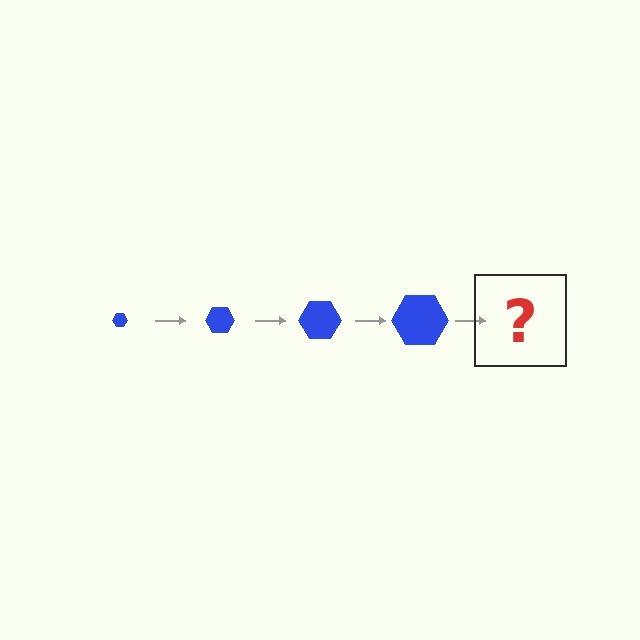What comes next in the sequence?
The next element should be a blue hexagon, larger than the previous one.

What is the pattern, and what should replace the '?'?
The pattern is that the hexagon gets progressively larger each step. The '?' should be a blue hexagon, larger than the previous one.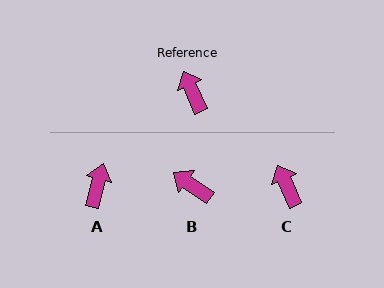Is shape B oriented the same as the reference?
No, it is off by about 31 degrees.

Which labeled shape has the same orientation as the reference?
C.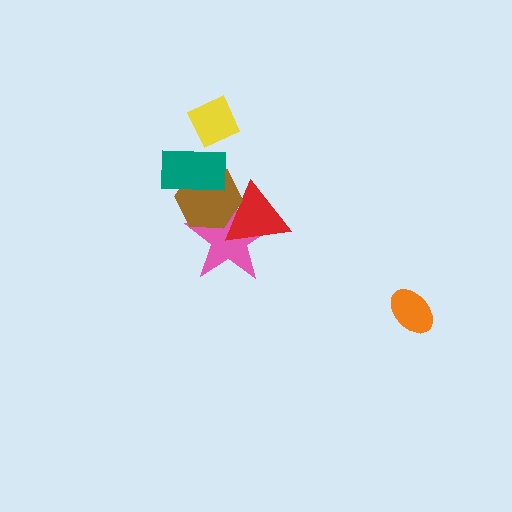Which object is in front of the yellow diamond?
The teal rectangle is in front of the yellow diamond.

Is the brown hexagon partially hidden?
Yes, it is partially covered by another shape.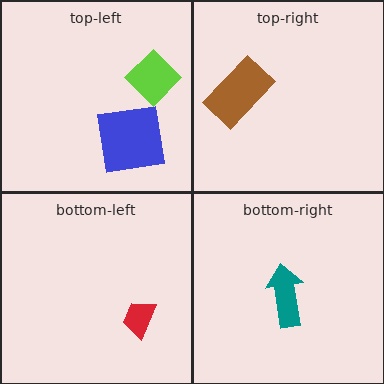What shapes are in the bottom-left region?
The red trapezoid.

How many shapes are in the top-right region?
1.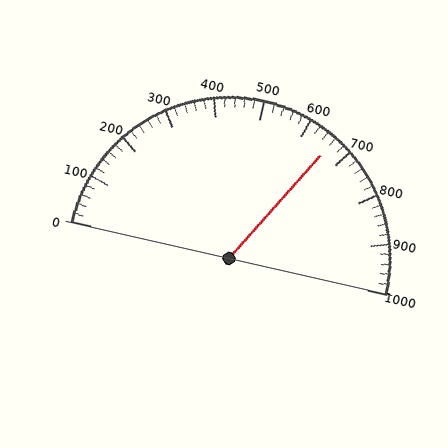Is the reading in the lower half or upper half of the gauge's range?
The reading is in the upper half of the range (0 to 1000).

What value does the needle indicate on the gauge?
The needle indicates approximately 660.